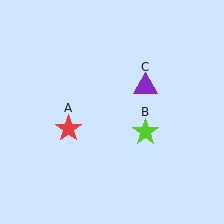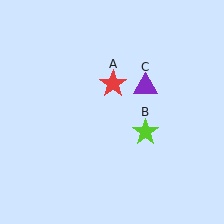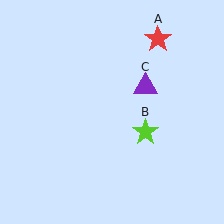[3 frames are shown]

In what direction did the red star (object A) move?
The red star (object A) moved up and to the right.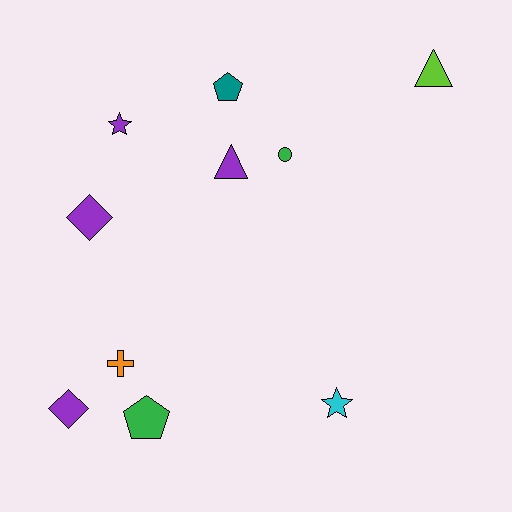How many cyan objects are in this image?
There is 1 cyan object.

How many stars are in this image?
There are 2 stars.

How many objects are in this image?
There are 10 objects.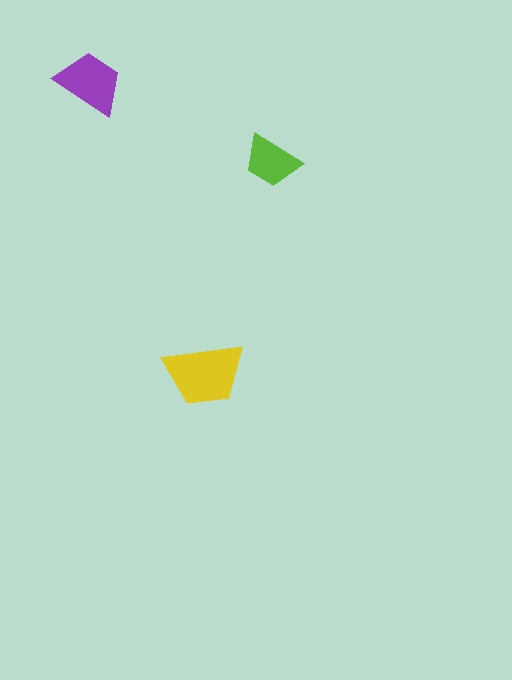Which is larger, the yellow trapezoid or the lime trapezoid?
The yellow one.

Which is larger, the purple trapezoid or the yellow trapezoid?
The yellow one.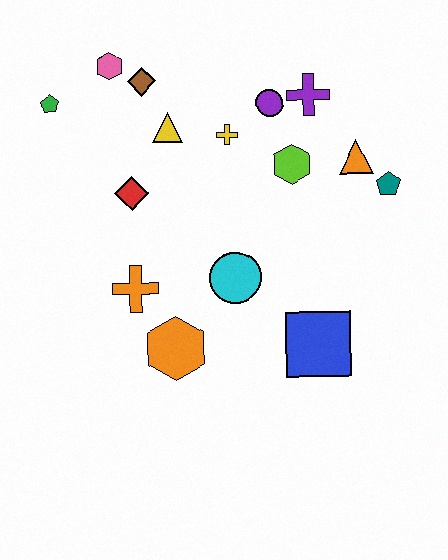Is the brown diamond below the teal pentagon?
No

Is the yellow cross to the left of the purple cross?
Yes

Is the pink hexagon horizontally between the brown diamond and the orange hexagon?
No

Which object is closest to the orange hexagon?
The orange cross is closest to the orange hexagon.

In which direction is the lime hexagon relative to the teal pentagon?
The lime hexagon is to the left of the teal pentagon.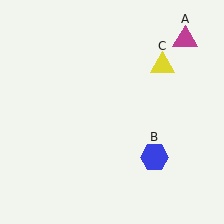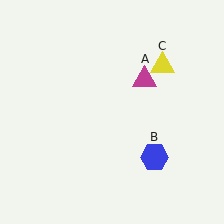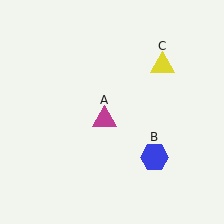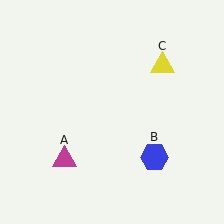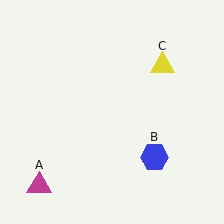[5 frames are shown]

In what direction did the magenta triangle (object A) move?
The magenta triangle (object A) moved down and to the left.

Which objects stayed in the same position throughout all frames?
Blue hexagon (object B) and yellow triangle (object C) remained stationary.